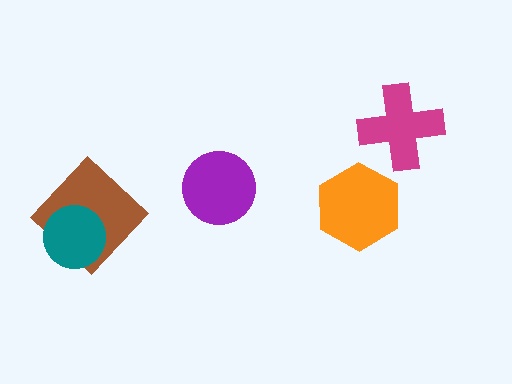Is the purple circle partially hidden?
No, no other shape covers it.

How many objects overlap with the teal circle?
1 object overlaps with the teal circle.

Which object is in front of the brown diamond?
The teal circle is in front of the brown diamond.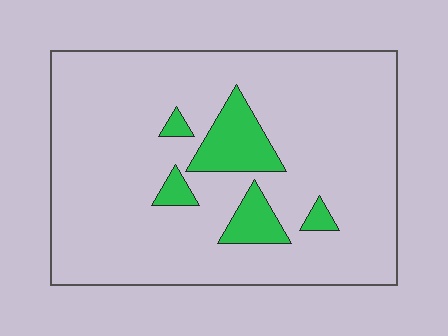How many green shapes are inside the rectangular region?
5.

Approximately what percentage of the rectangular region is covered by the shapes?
Approximately 10%.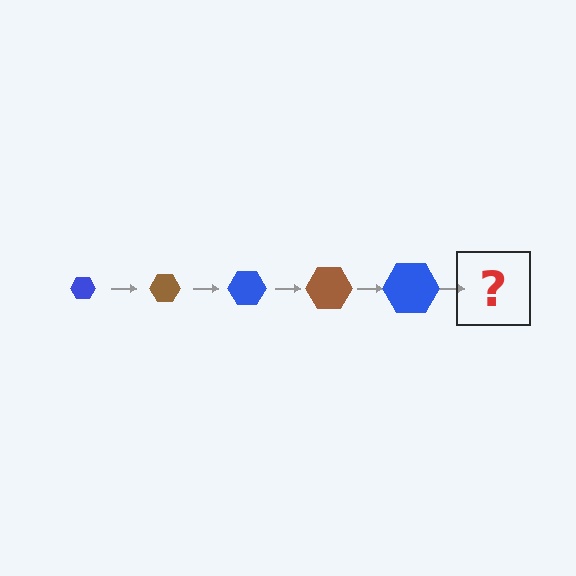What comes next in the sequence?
The next element should be a brown hexagon, larger than the previous one.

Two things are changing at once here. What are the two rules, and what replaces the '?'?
The two rules are that the hexagon grows larger each step and the color cycles through blue and brown. The '?' should be a brown hexagon, larger than the previous one.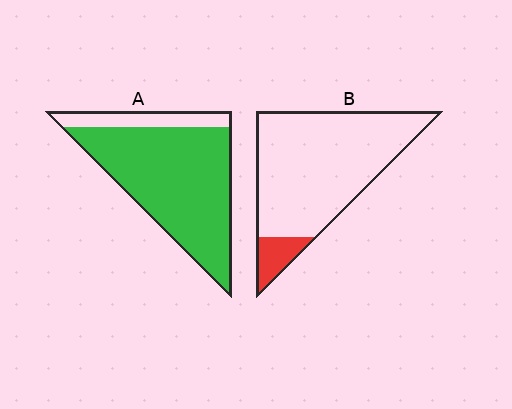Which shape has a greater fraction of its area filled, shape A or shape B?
Shape A.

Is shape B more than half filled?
No.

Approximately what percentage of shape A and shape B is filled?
A is approximately 85% and B is approximately 10%.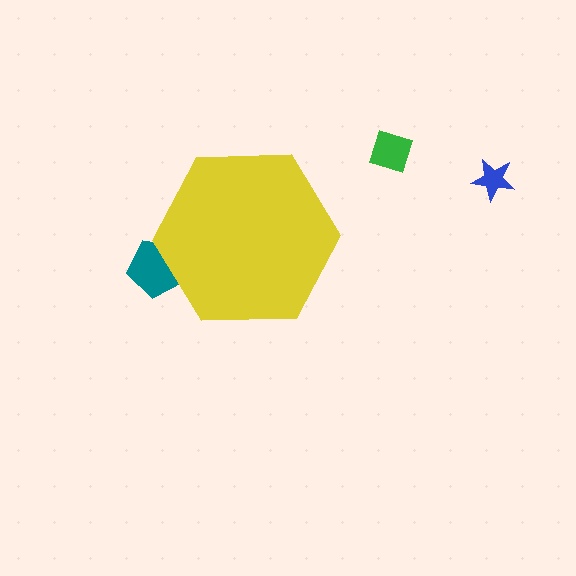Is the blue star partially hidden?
No, the blue star is fully visible.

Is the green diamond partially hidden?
No, the green diamond is fully visible.